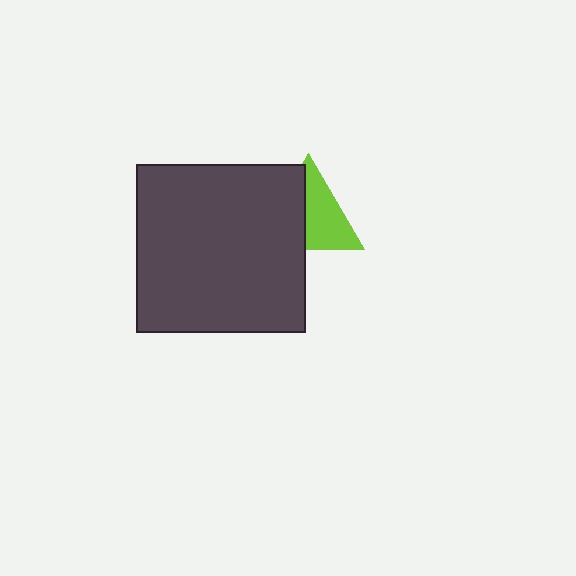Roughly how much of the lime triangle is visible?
About half of it is visible (roughly 55%).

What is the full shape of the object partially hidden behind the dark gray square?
The partially hidden object is a lime triangle.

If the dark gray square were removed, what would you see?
You would see the complete lime triangle.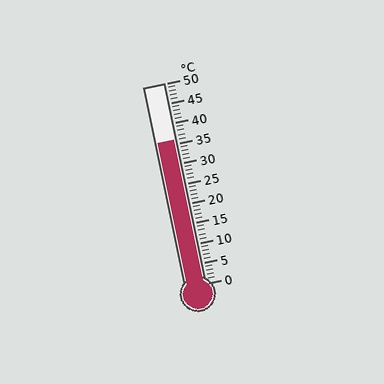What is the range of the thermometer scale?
The thermometer scale ranges from 0°C to 50°C.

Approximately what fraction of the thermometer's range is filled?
The thermometer is filled to approximately 70% of its range.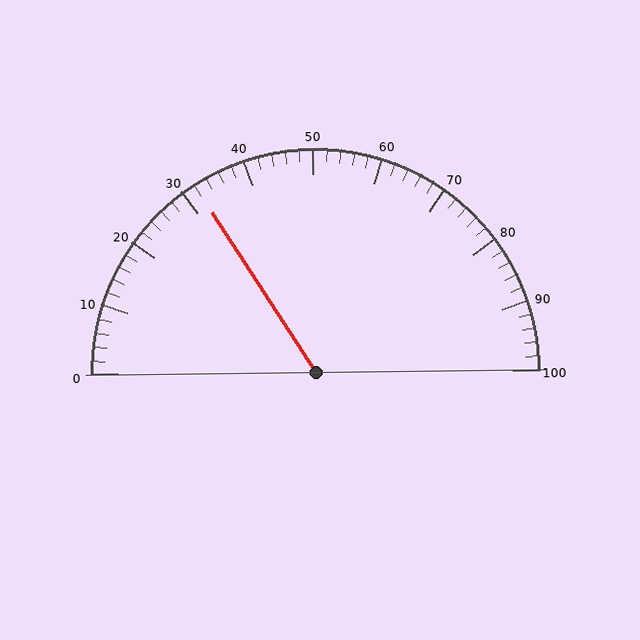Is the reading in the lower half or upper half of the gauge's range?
The reading is in the lower half of the range (0 to 100).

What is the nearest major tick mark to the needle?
The nearest major tick mark is 30.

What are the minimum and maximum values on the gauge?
The gauge ranges from 0 to 100.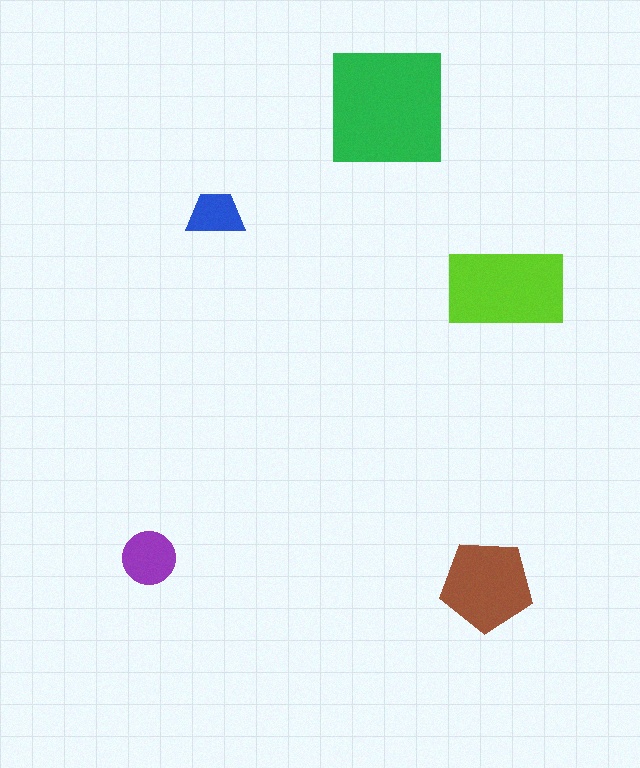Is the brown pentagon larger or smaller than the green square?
Smaller.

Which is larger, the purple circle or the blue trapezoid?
The purple circle.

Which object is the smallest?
The blue trapezoid.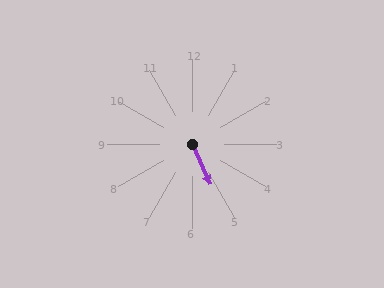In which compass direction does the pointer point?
Southeast.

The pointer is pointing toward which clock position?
Roughly 5 o'clock.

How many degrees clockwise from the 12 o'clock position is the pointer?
Approximately 156 degrees.